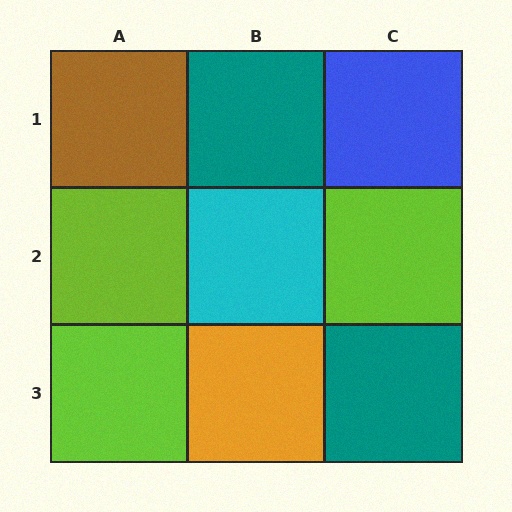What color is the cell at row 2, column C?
Lime.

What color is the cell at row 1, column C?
Blue.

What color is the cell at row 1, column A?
Brown.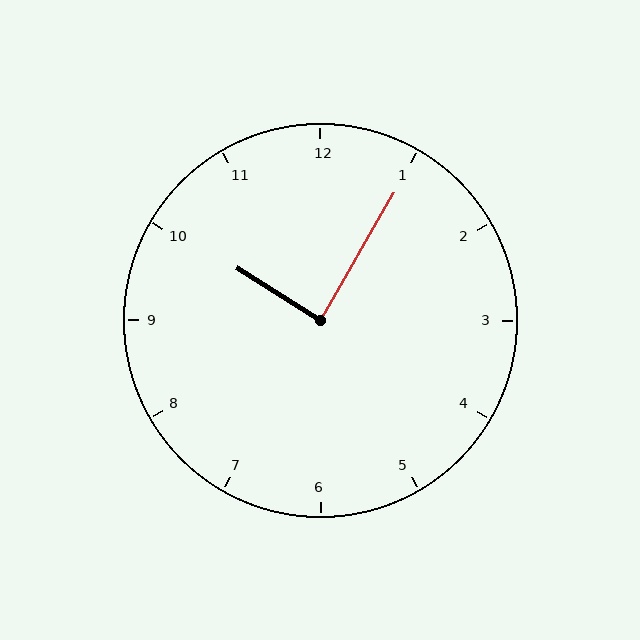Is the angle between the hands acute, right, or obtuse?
It is right.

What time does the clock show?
10:05.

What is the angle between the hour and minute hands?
Approximately 88 degrees.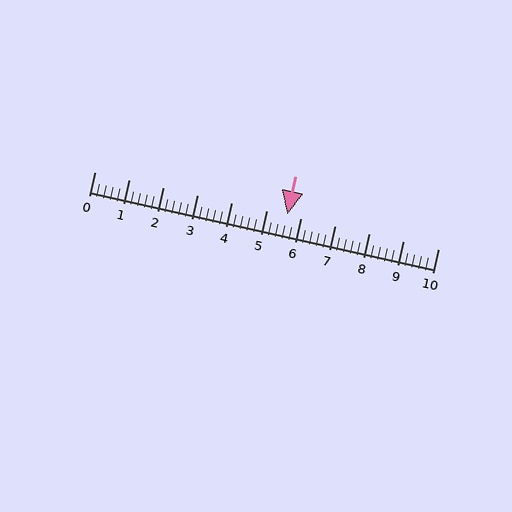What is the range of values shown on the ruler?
The ruler shows values from 0 to 10.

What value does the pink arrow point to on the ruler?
The pink arrow points to approximately 5.6.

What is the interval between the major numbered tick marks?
The major tick marks are spaced 1 units apart.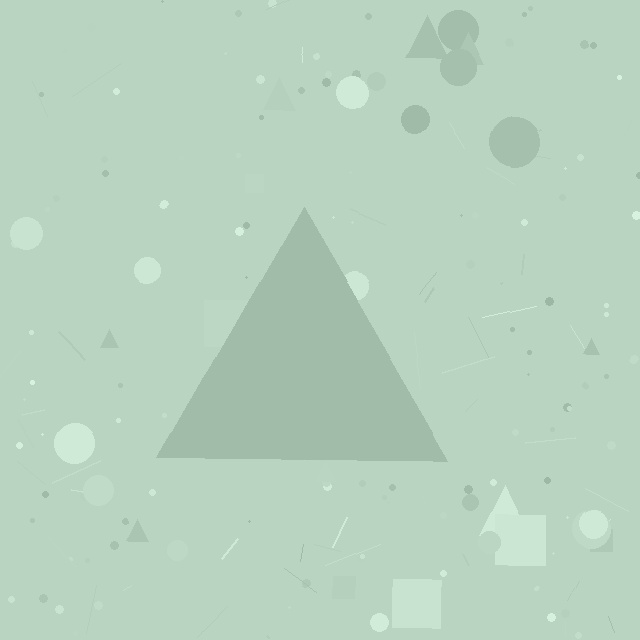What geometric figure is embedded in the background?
A triangle is embedded in the background.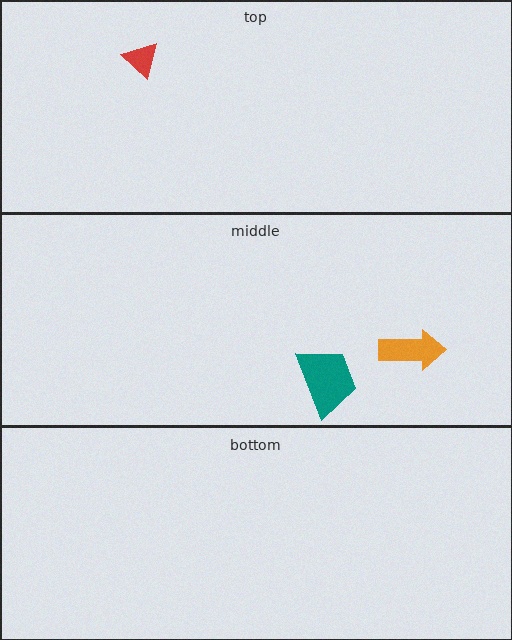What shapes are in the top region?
The red triangle.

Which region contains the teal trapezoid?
The middle region.